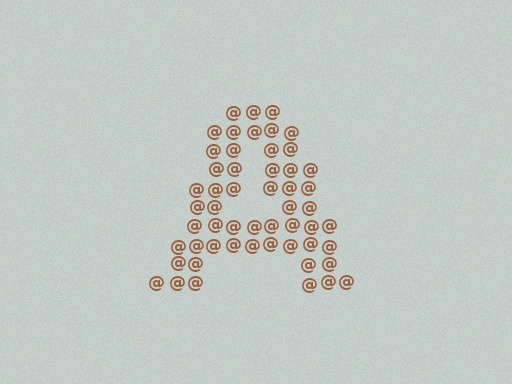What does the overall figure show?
The overall figure shows the letter A.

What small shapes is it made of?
It is made of small at signs.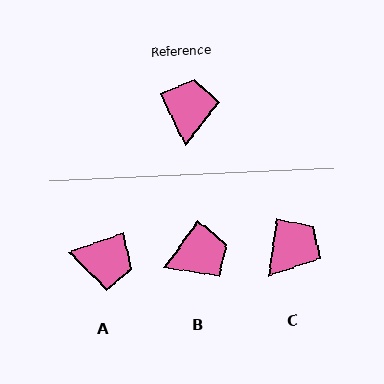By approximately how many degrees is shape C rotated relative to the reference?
Approximately 34 degrees clockwise.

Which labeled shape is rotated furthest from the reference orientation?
A, about 97 degrees away.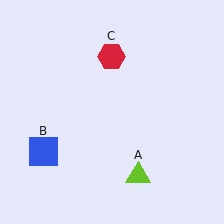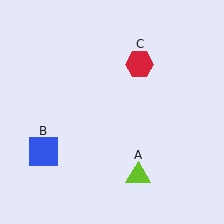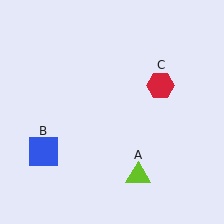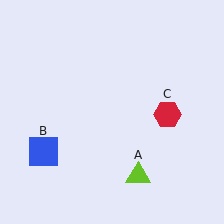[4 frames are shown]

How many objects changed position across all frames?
1 object changed position: red hexagon (object C).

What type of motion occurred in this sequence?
The red hexagon (object C) rotated clockwise around the center of the scene.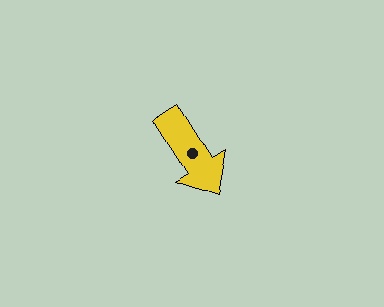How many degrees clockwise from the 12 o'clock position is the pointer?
Approximately 148 degrees.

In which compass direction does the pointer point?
Southeast.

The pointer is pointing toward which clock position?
Roughly 5 o'clock.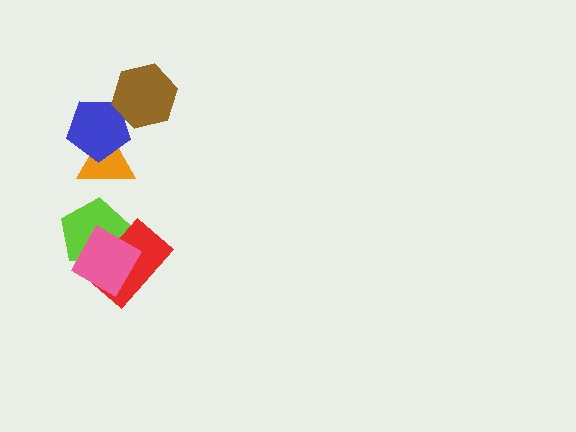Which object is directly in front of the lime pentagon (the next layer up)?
The red rectangle is directly in front of the lime pentagon.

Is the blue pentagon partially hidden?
Yes, it is partially covered by another shape.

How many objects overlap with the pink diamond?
2 objects overlap with the pink diamond.